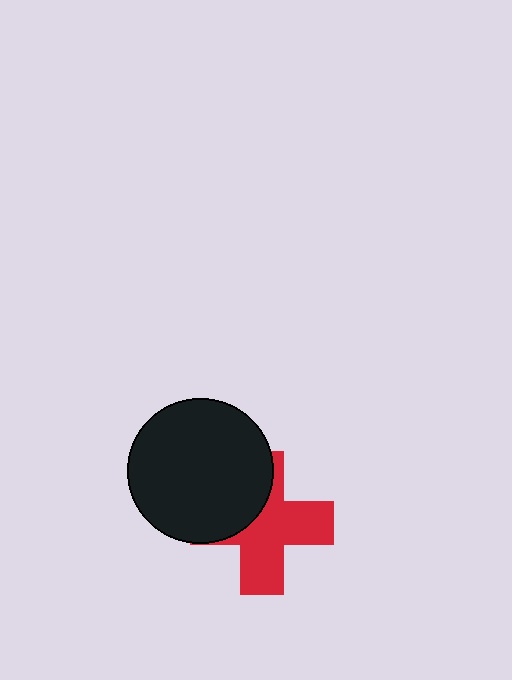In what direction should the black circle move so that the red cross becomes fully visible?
The black circle should move toward the upper-left. That is the shortest direction to clear the overlap and leave the red cross fully visible.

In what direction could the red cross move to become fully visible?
The red cross could move toward the lower-right. That would shift it out from behind the black circle entirely.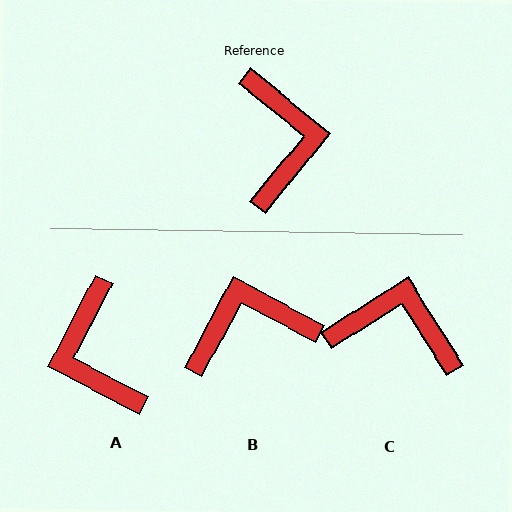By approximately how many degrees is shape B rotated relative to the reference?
Approximately 101 degrees counter-clockwise.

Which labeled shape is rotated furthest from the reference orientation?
A, about 168 degrees away.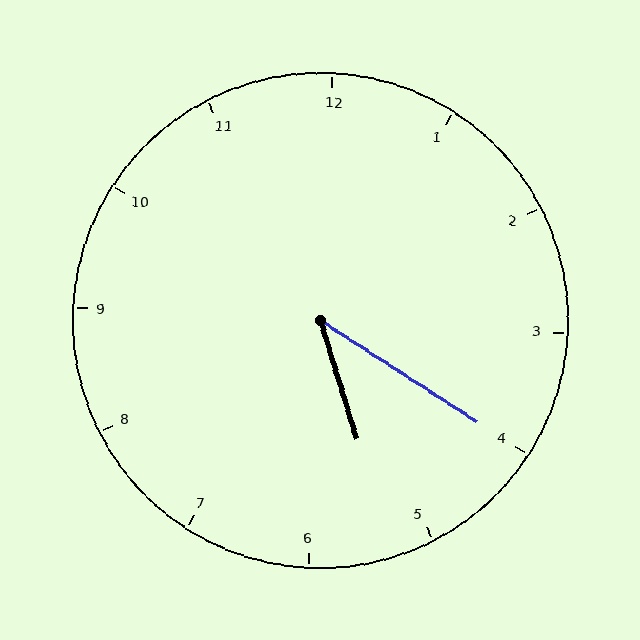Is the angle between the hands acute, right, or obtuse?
It is acute.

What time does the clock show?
5:20.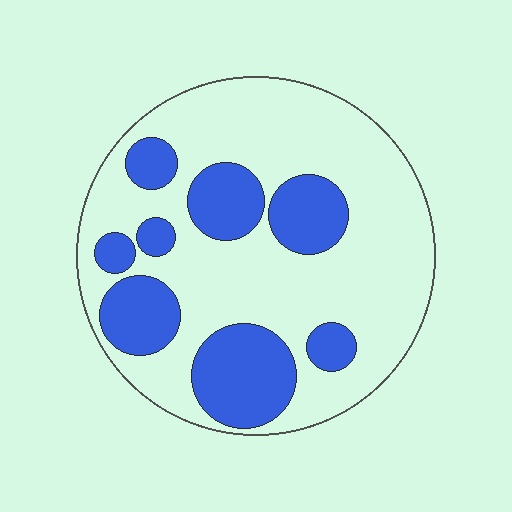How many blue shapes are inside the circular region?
8.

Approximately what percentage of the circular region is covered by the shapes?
Approximately 30%.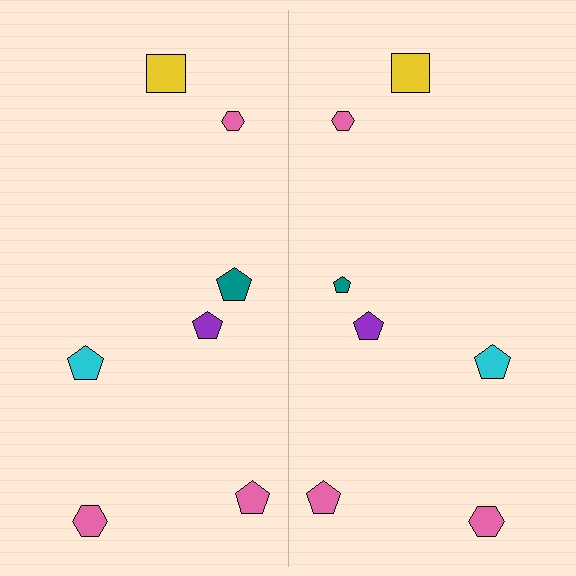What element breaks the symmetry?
The teal pentagon on the right side has a different size than its mirror counterpart.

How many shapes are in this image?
There are 14 shapes in this image.